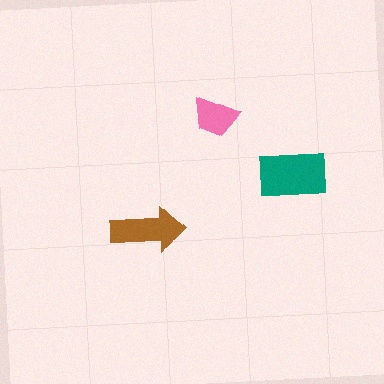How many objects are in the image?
There are 3 objects in the image.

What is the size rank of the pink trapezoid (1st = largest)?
3rd.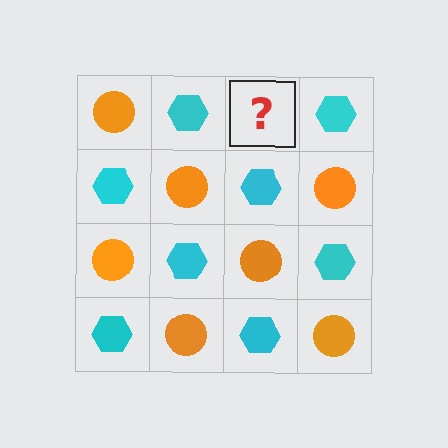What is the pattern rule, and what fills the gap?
The rule is that it alternates orange circle and cyan hexagon in a checkerboard pattern. The gap should be filled with an orange circle.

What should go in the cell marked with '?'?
The missing cell should contain an orange circle.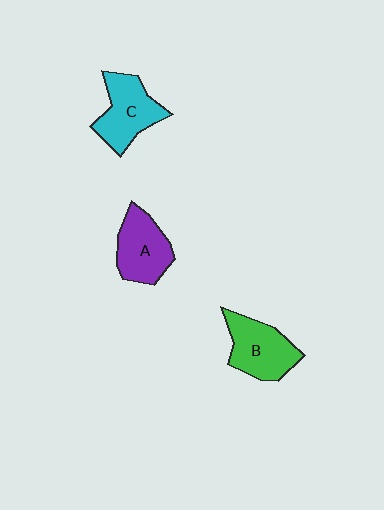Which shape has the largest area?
Shape B (green).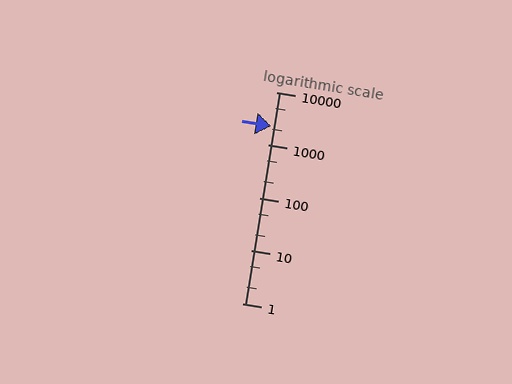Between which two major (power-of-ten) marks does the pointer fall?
The pointer is between 1000 and 10000.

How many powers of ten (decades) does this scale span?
The scale spans 4 decades, from 1 to 10000.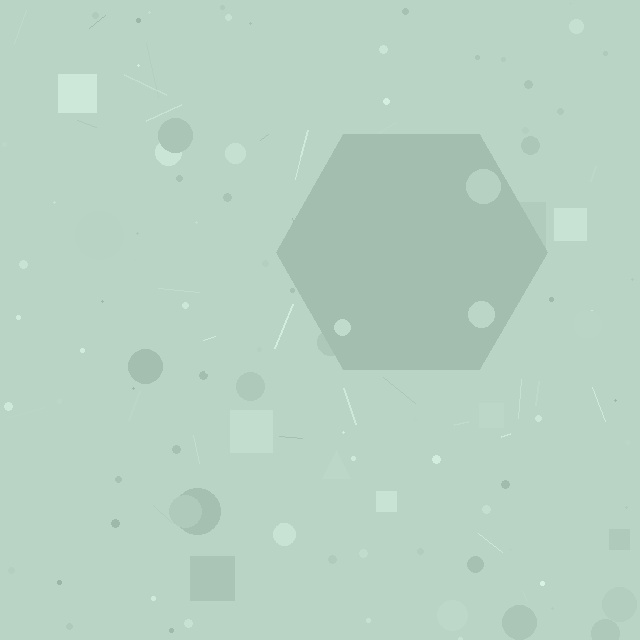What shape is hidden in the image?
A hexagon is hidden in the image.